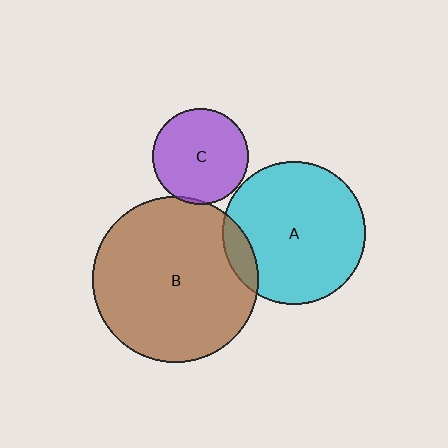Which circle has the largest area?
Circle B (brown).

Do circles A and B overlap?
Yes.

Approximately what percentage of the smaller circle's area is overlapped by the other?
Approximately 10%.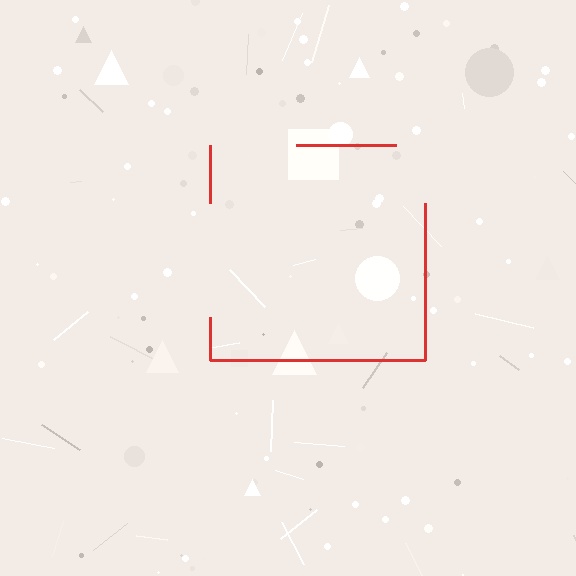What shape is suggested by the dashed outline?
The dashed outline suggests a square.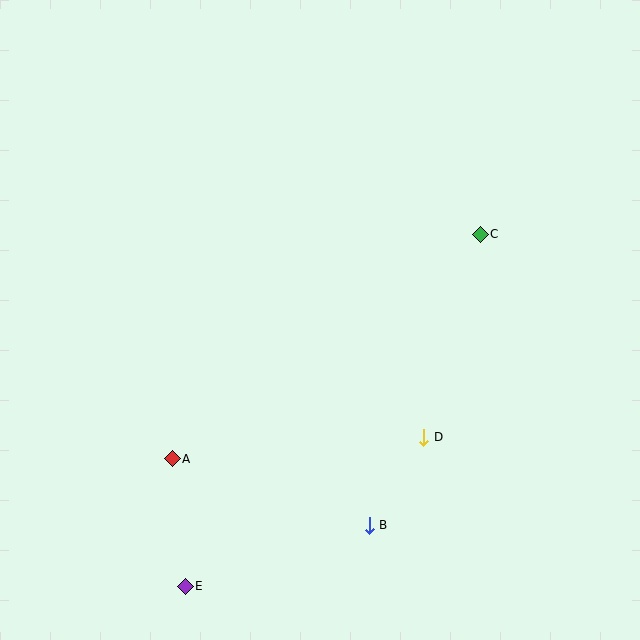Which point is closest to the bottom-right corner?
Point B is closest to the bottom-right corner.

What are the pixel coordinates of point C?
Point C is at (480, 234).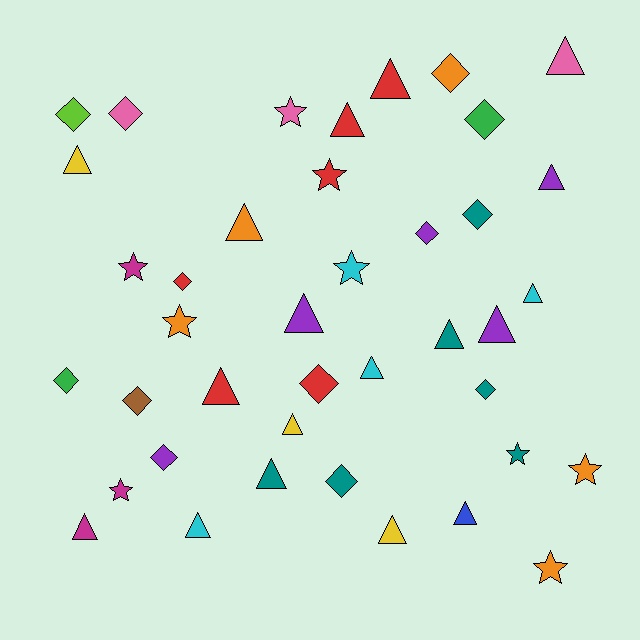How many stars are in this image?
There are 9 stars.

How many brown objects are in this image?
There is 1 brown object.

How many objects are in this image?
There are 40 objects.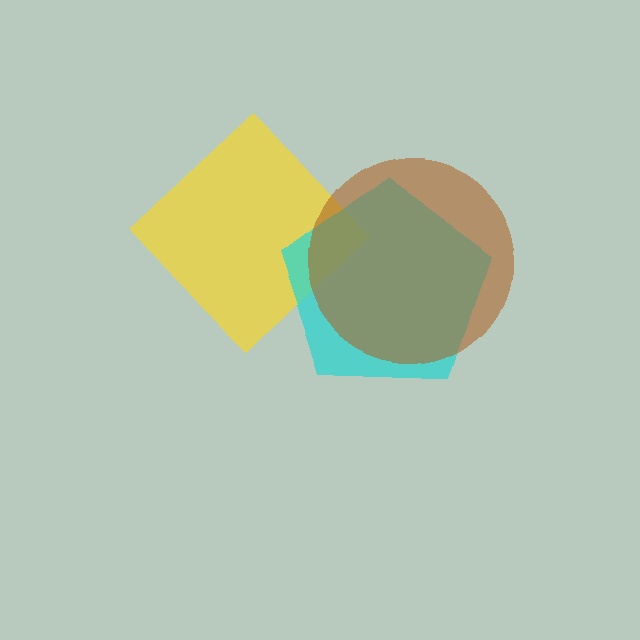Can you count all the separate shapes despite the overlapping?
Yes, there are 3 separate shapes.